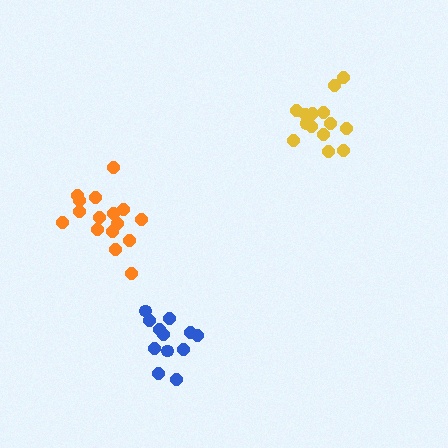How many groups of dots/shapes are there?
There are 3 groups.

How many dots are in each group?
Group 1: 12 dots, Group 2: 14 dots, Group 3: 16 dots (42 total).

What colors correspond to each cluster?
The clusters are colored: blue, yellow, orange.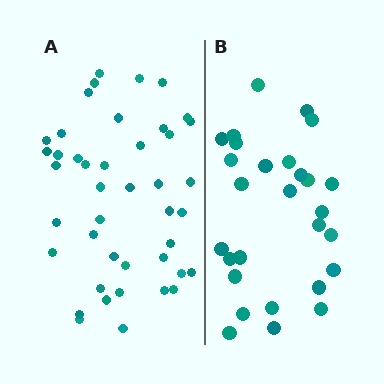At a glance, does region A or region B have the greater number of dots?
Region A (the left region) has more dots.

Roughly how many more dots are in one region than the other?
Region A has approximately 15 more dots than region B.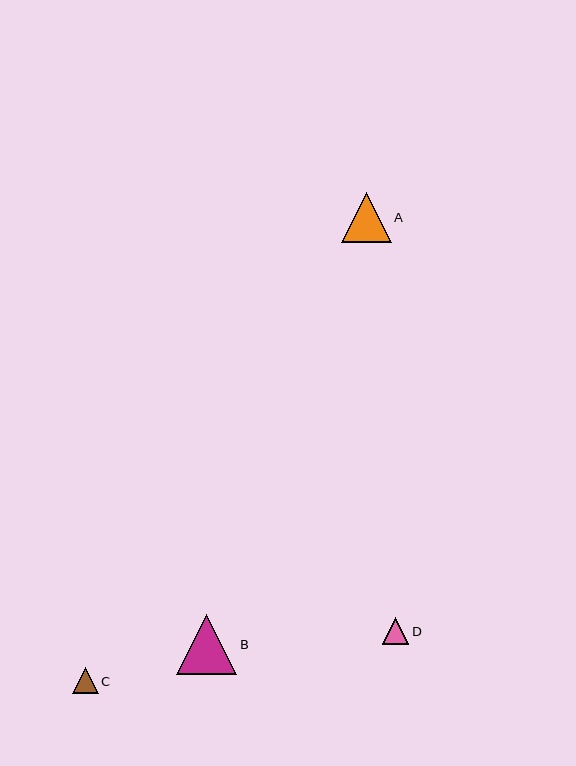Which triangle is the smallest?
Triangle C is the smallest with a size of approximately 26 pixels.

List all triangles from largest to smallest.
From largest to smallest: B, A, D, C.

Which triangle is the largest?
Triangle B is the largest with a size of approximately 60 pixels.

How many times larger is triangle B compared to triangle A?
Triangle B is approximately 1.2 times the size of triangle A.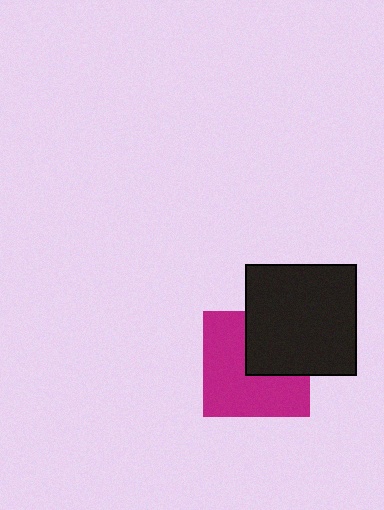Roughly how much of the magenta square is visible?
About half of it is visible (roughly 64%).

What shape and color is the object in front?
The object in front is a black square.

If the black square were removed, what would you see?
You would see the complete magenta square.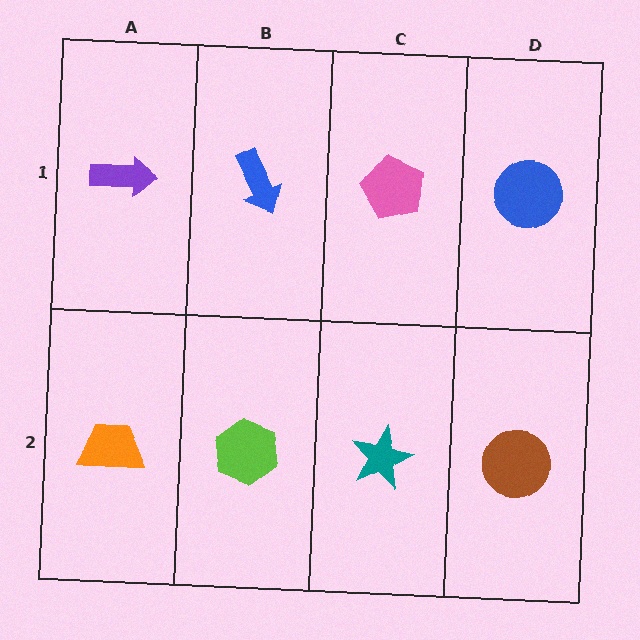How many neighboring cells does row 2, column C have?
3.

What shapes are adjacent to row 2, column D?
A blue circle (row 1, column D), a teal star (row 2, column C).